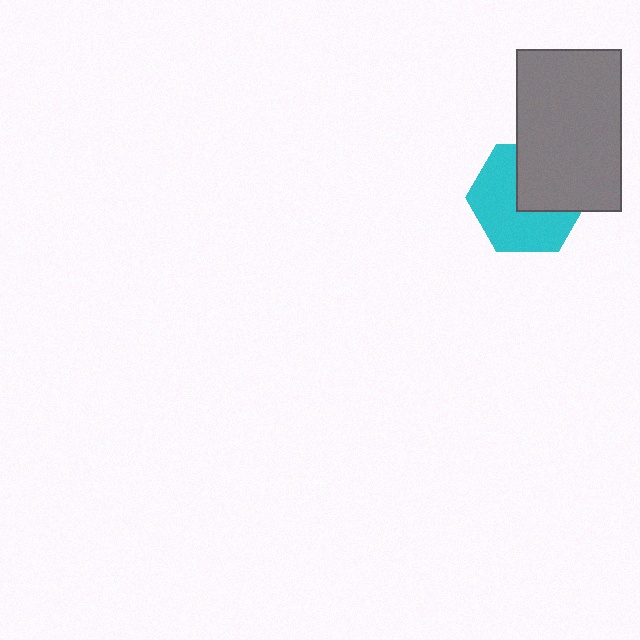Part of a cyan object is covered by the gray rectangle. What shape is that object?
It is a hexagon.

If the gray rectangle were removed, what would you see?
You would see the complete cyan hexagon.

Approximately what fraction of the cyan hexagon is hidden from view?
Roughly 41% of the cyan hexagon is hidden behind the gray rectangle.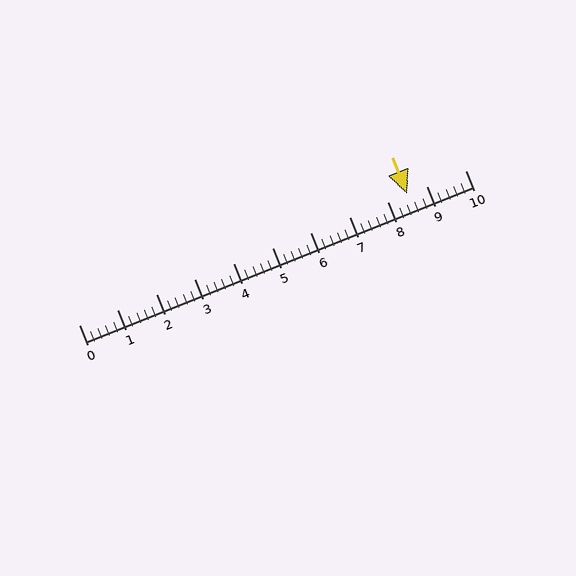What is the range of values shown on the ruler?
The ruler shows values from 0 to 10.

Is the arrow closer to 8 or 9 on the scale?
The arrow is closer to 9.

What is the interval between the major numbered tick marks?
The major tick marks are spaced 1 units apart.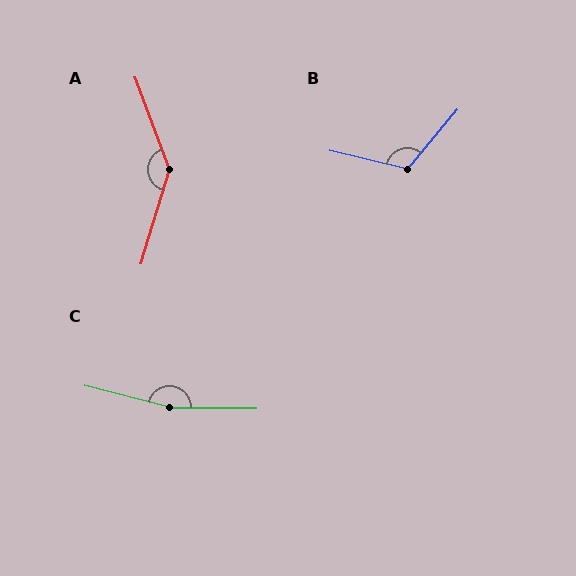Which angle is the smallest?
B, at approximately 116 degrees.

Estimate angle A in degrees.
Approximately 143 degrees.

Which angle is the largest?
C, at approximately 166 degrees.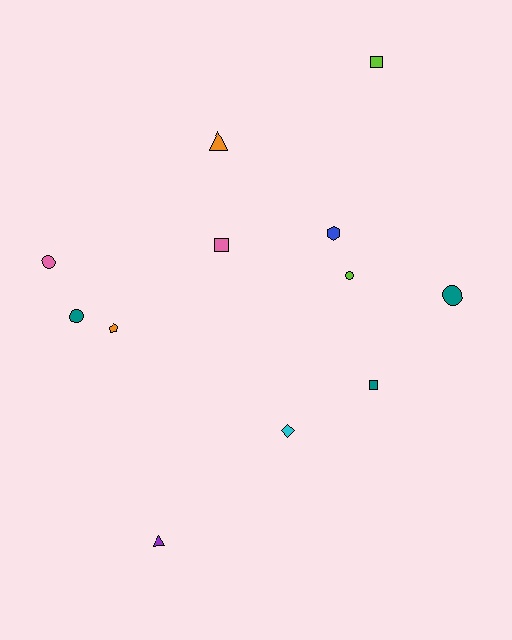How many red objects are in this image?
There are no red objects.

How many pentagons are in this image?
There is 1 pentagon.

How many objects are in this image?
There are 12 objects.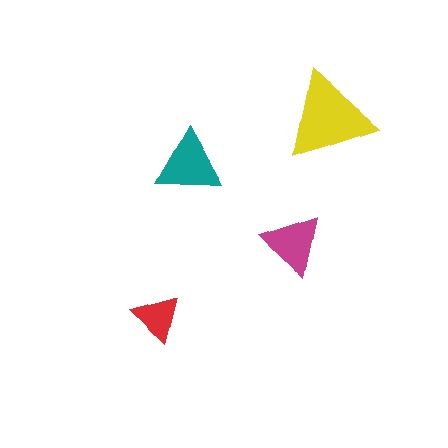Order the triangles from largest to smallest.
the yellow one, the teal one, the magenta one, the red one.